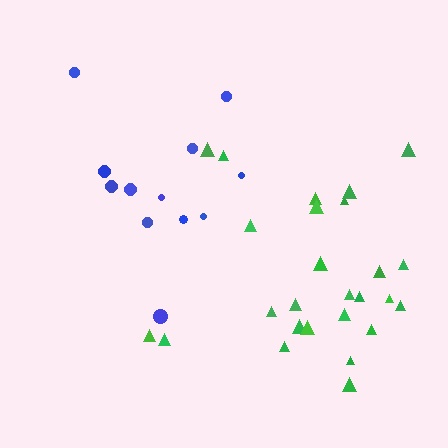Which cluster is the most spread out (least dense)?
Blue.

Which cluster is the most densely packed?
Green.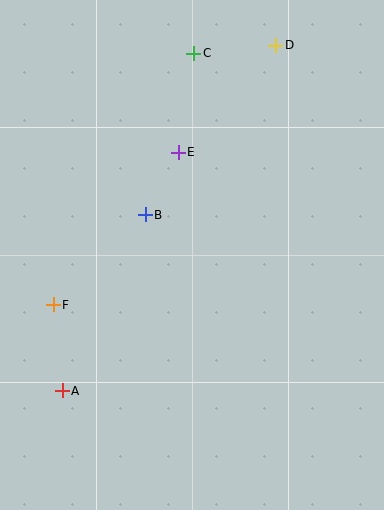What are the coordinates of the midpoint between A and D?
The midpoint between A and D is at (169, 218).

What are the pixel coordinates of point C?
Point C is at (194, 53).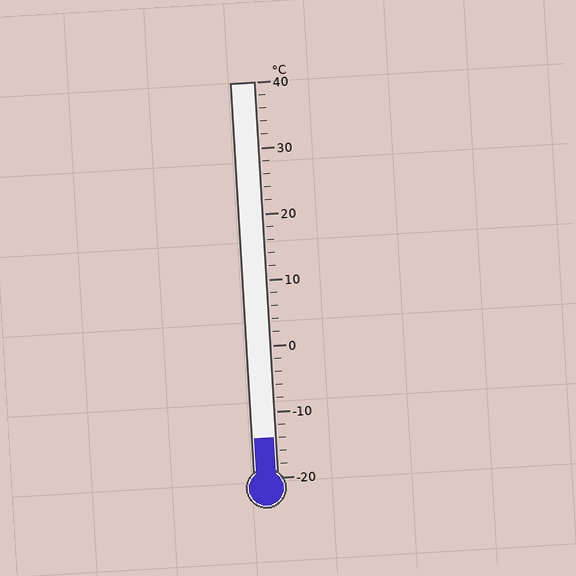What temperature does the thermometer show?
The thermometer shows approximately -14°C.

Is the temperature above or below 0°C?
The temperature is below 0°C.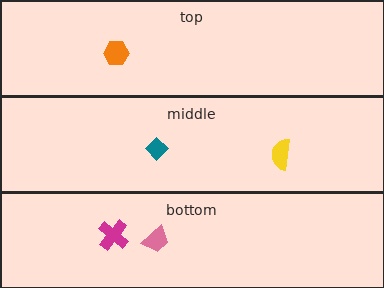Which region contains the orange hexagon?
The top region.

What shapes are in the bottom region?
The magenta cross, the pink trapezoid.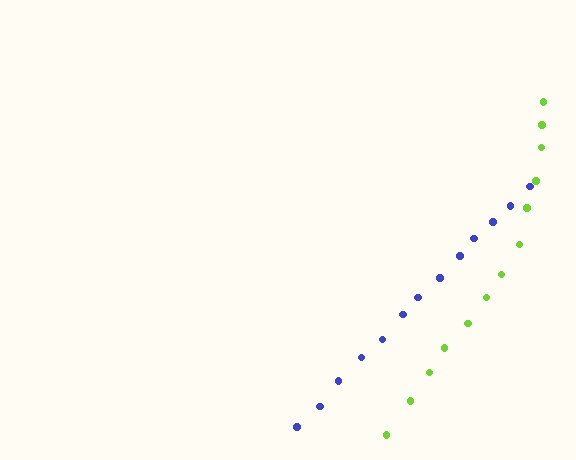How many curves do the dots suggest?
There are 2 distinct paths.